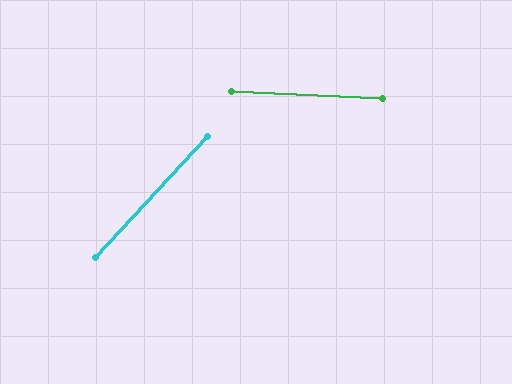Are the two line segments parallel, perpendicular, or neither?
Neither parallel nor perpendicular — they differ by about 50°.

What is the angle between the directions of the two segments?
Approximately 50 degrees.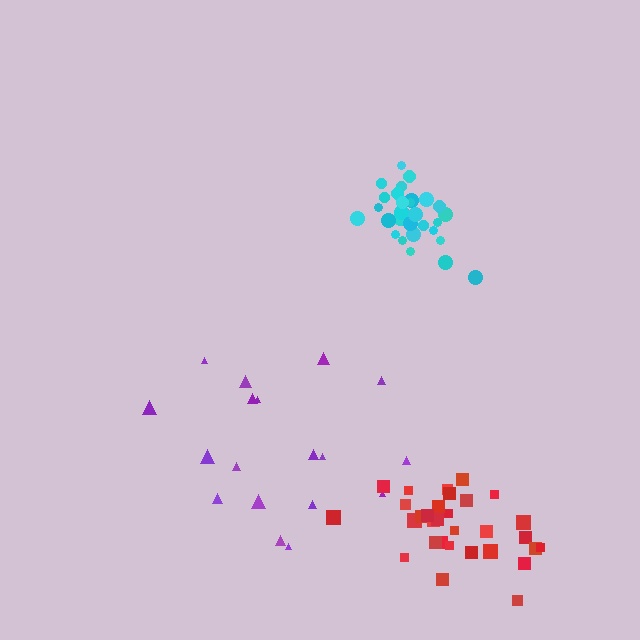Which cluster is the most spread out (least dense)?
Purple.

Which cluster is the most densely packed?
Cyan.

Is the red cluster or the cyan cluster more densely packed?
Cyan.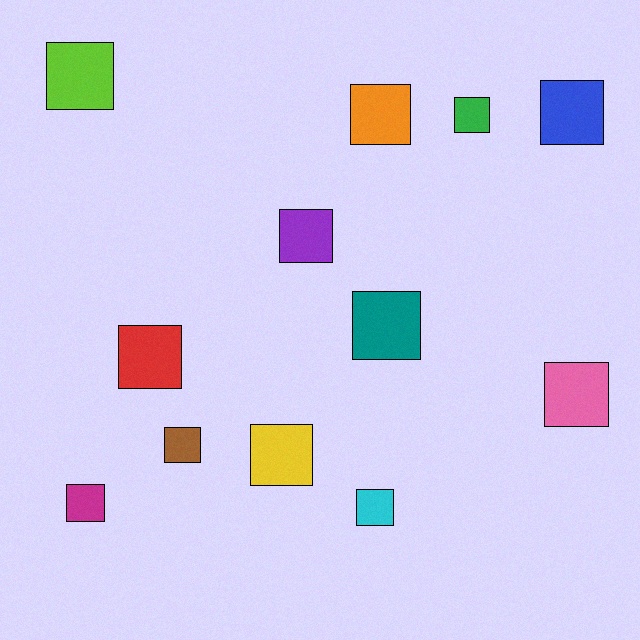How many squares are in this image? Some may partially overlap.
There are 12 squares.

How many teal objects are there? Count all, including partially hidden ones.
There is 1 teal object.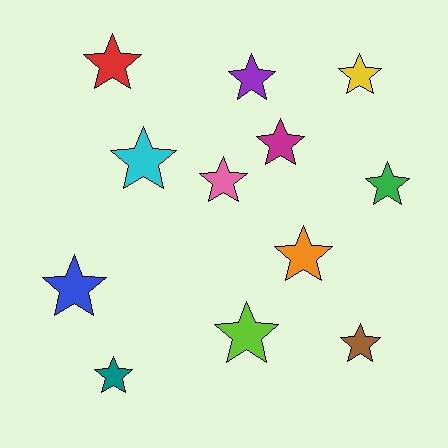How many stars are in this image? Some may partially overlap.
There are 12 stars.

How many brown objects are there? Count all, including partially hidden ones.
There is 1 brown object.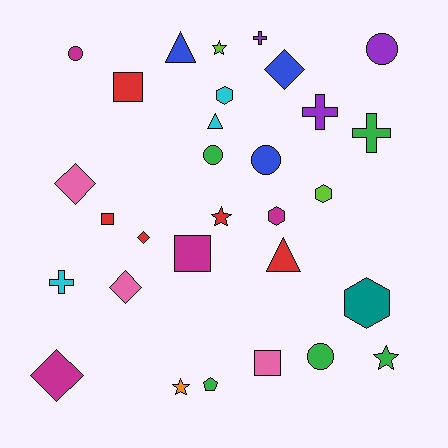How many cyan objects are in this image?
There are 3 cyan objects.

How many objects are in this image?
There are 30 objects.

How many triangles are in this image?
There are 3 triangles.